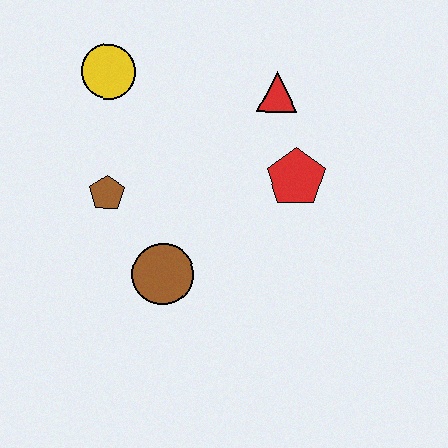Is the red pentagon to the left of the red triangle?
No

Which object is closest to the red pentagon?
The red triangle is closest to the red pentagon.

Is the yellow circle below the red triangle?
No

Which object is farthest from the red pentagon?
The yellow circle is farthest from the red pentagon.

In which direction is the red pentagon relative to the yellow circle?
The red pentagon is to the right of the yellow circle.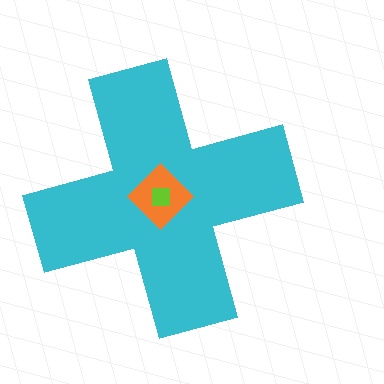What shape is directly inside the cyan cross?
The orange diamond.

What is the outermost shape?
The cyan cross.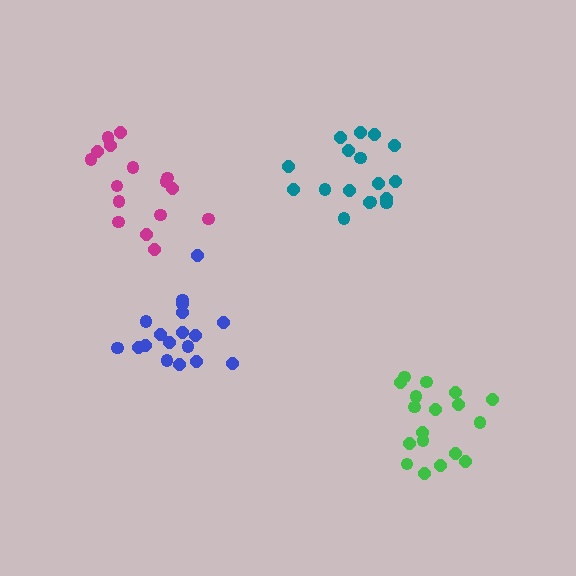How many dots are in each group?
Group 1: 18 dots, Group 2: 17 dots, Group 3: 18 dots, Group 4: 16 dots (69 total).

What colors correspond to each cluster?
The clusters are colored: green, teal, blue, magenta.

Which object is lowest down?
The green cluster is bottommost.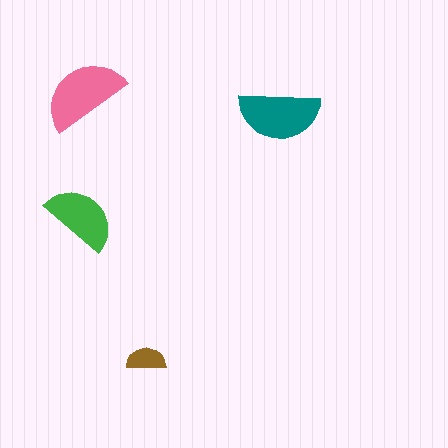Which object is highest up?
The pink semicircle is topmost.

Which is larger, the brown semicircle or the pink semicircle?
The pink one.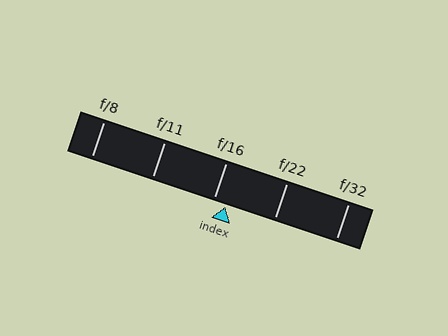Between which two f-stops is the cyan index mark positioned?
The index mark is between f/16 and f/22.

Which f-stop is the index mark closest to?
The index mark is closest to f/16.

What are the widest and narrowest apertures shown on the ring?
The widest aperture shown is f/8 and the narrowest is f/32.